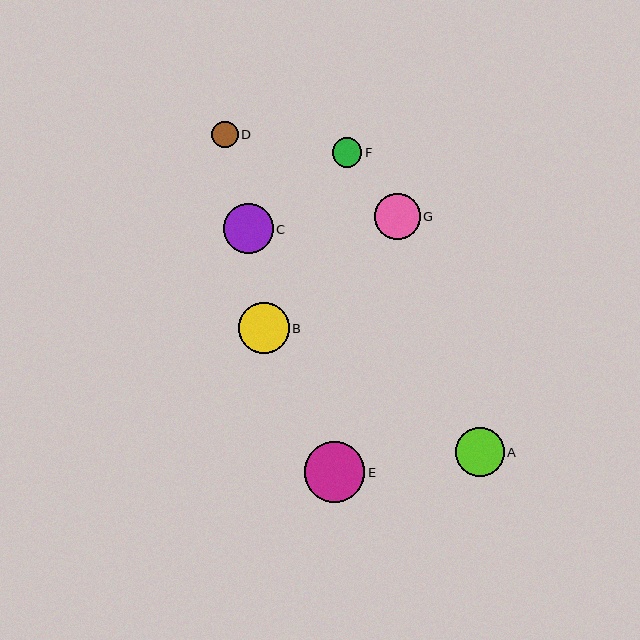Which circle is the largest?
Circle E is the largest with a size of approximately 60 pixels.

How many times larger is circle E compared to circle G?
Circle E is approximately 1.3 times the size of circle G.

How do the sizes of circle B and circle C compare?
Circle B and circle C are approximately the same size.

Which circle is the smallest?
Circle D is the smallest with a size of approximately 26 pixels.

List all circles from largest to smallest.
From largest to smallest: E, B, C, A, G, F, D.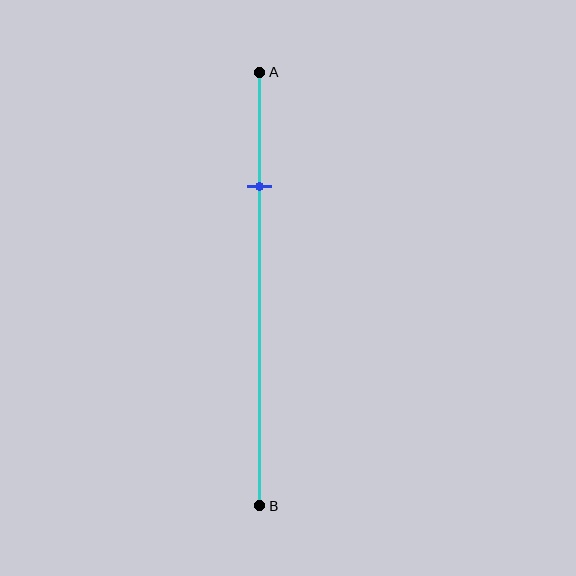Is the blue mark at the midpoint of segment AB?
No, the mark is at about 25% from A, not at the 50% midpoint.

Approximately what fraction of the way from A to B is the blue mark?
The blue mark is approximately 25% of the way from A to B.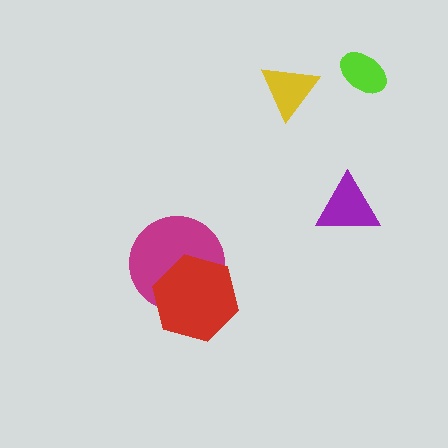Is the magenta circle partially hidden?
Yes, it is partially covered by another shape.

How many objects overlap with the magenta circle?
1 object overlaps with the magenta circle.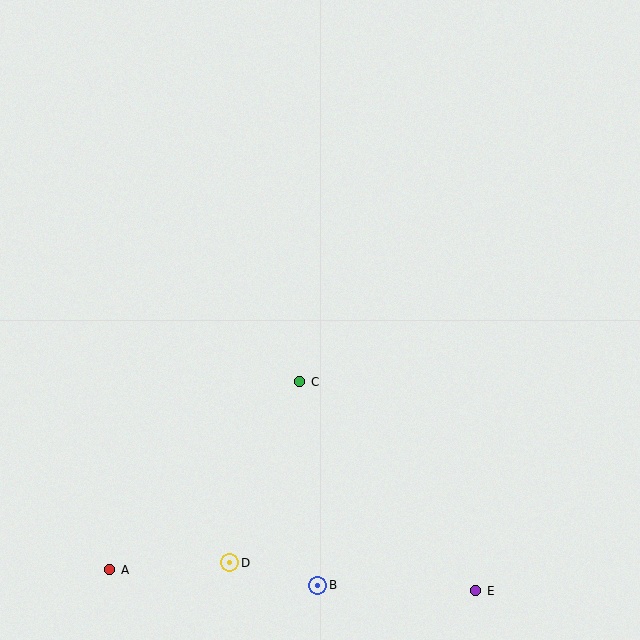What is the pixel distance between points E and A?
The distance between E and A is 367 pixels.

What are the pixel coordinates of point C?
Point C is at (300, 382).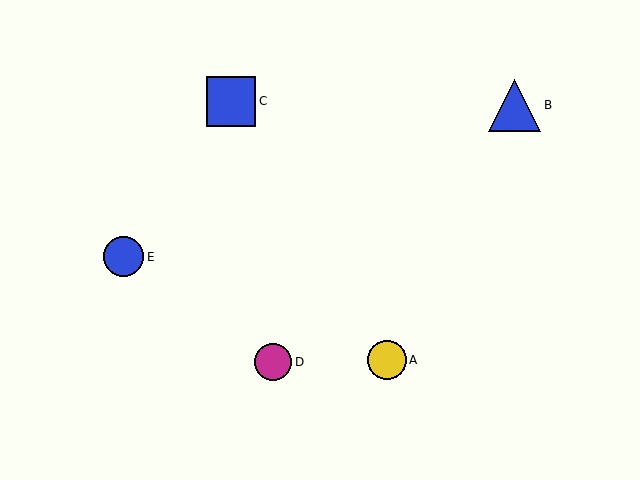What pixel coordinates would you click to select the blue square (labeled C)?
Click at (231, 101) to select the blue square C.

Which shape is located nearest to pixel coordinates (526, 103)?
The blue triangle (labeled B) at (514, 106) is nearest to that location.